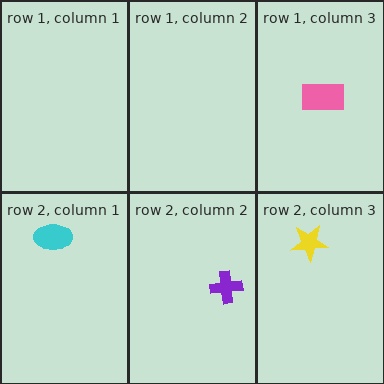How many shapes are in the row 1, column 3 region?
1.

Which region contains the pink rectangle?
The row 1, column 3 region.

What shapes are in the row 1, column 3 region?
The pink rectangle.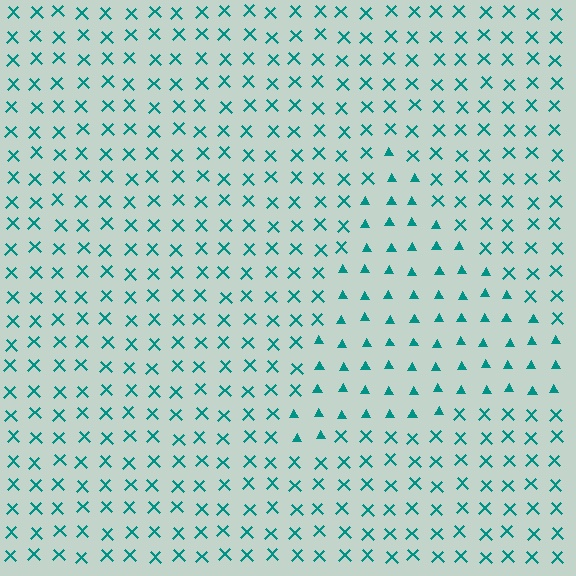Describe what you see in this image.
The image is filled with small teal elements arranged in a uniform grid. A triangle-shaped region contains triangles, while the surrounding area contains X marks. The boundary is defined purely by the change in element shape.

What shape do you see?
I see a triangle.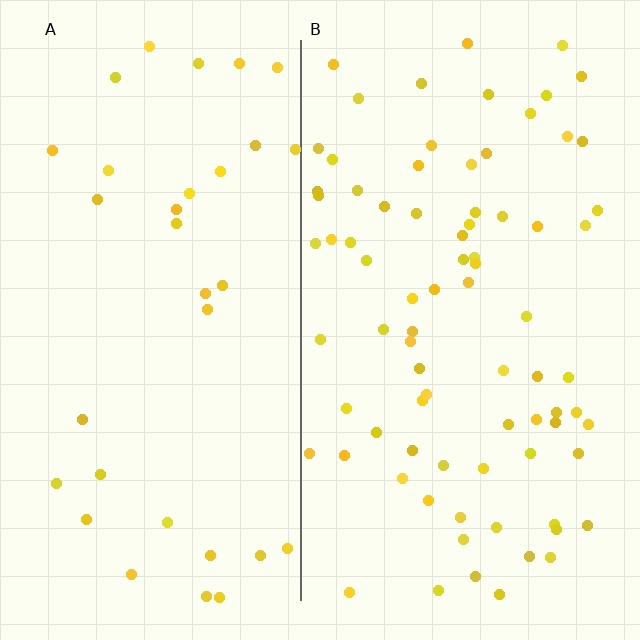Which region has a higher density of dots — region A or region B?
B (the right).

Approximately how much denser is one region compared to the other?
Approximately 2.4× — region B over region A.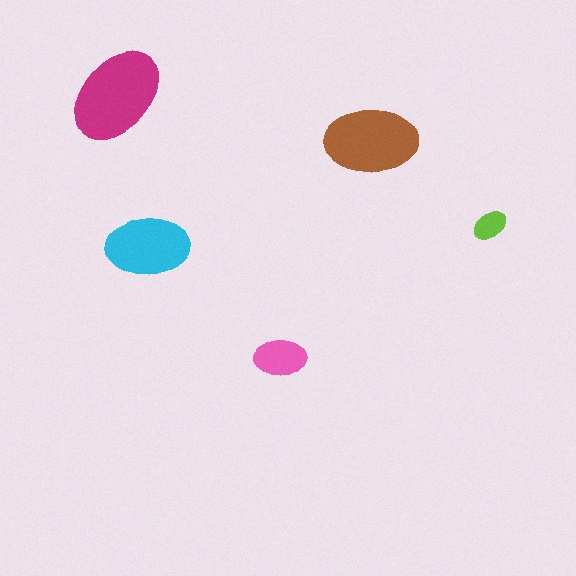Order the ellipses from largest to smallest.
the magenta one, the brown one, the cyan one, the pink one, the lime one.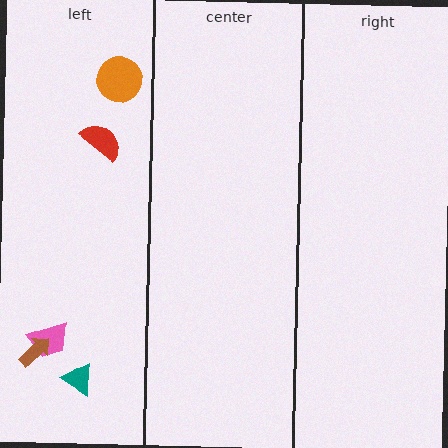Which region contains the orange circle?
The left region.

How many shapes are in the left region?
5.